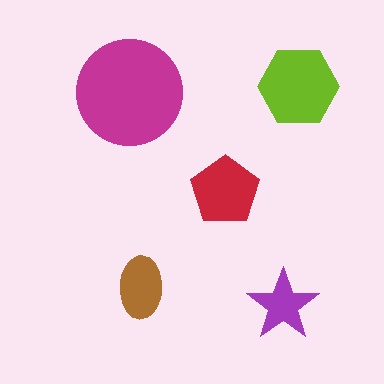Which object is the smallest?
The purple star.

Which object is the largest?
The magenta circle.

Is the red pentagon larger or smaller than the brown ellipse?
Larger.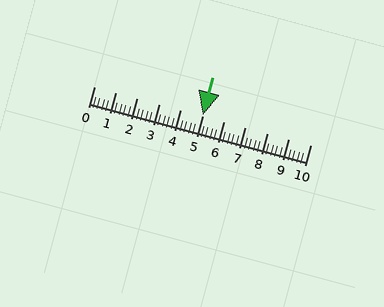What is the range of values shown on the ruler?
The ruler shows values from 0 to 10.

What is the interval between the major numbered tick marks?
The major tick marks are spaced 1 units apart.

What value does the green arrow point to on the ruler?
The green arrow points to approximately 5.0.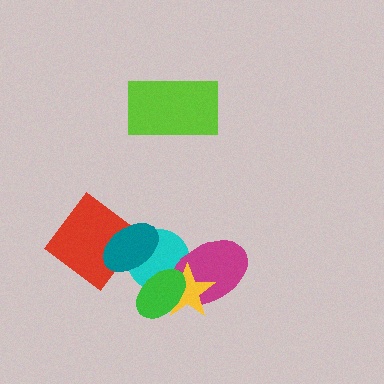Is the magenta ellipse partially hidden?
Yes, it is partially covered by another shape.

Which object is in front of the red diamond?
The teal ellipse is in front of the red diamond.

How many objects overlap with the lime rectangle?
0 objects overlap with the lime rectangle.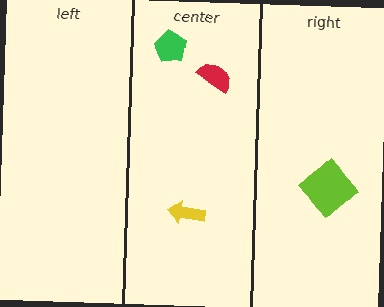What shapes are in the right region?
The lime diamond.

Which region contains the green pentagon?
The center region.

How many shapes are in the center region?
3.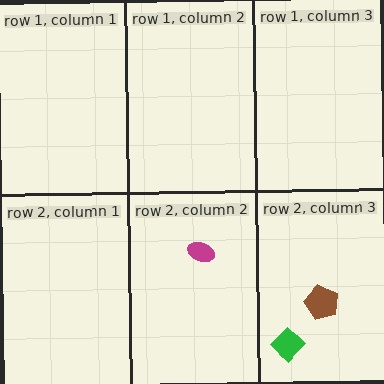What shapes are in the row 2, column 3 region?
The green diamond, the brown pentagon.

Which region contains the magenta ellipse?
The row 2, column 2 region.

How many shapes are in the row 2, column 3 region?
2.